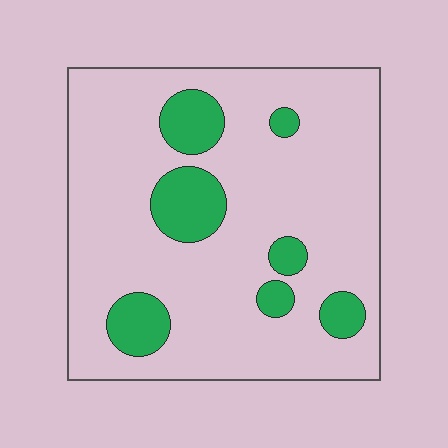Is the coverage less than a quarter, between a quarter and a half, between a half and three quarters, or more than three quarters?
Less than a quarter.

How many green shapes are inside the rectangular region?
7.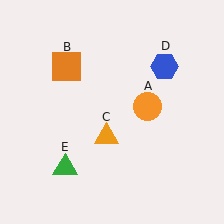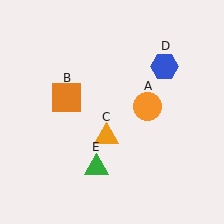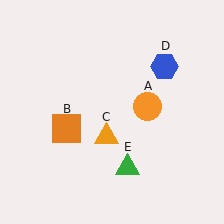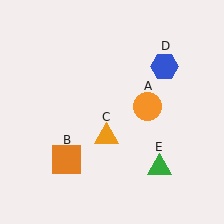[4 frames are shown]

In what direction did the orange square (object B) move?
The orange square (object B) moved down.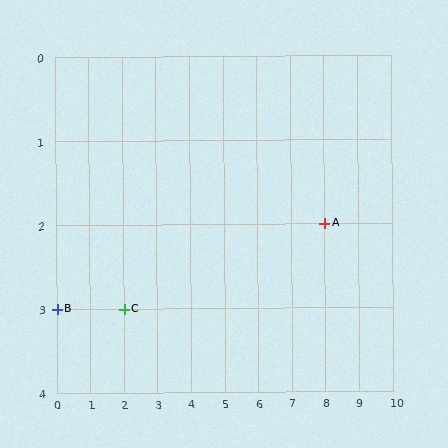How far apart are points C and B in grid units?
Points C and B are 2 columns apart.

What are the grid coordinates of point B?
Point B is at grid coordinates (0, 3).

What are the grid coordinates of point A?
Point A is at grid coordinates (8, 2).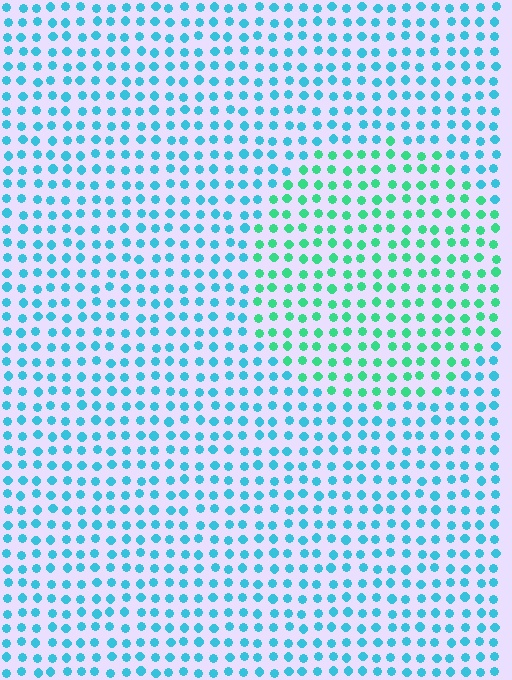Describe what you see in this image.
The image is filled with small cyan elements in a uniform arrangement. A circle-shaped region is visible where the elements are tinted to a slightly different hue, forming a subtle color boundary.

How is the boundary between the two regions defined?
The boundary is defined purely by a slight shift in hue (about 40 degrees). Spacing, size, and orientation are identical on both sides.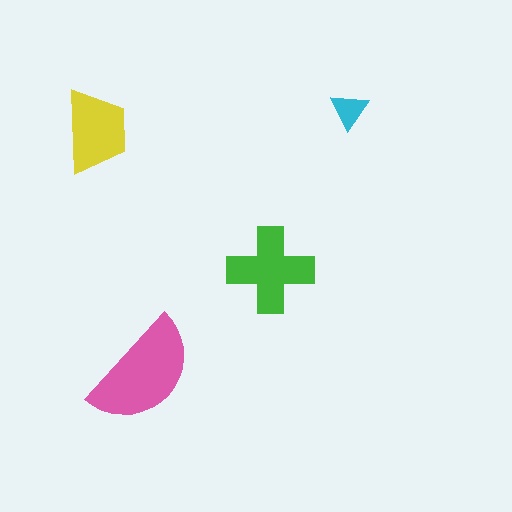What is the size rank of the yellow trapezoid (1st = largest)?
3rd.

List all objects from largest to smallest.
The pink semicircle, the green cross, the yellow trapezoid, the cyan triangle.